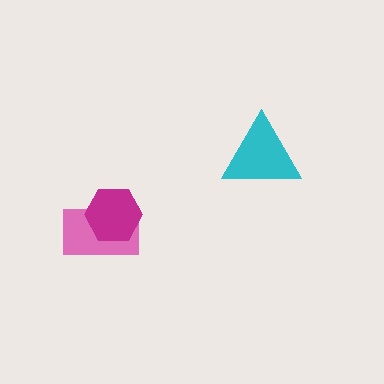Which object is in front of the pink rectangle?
The magenta hexagon is in front of the pink rectangle.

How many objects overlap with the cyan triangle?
0 objects overlap with the cyan triangle.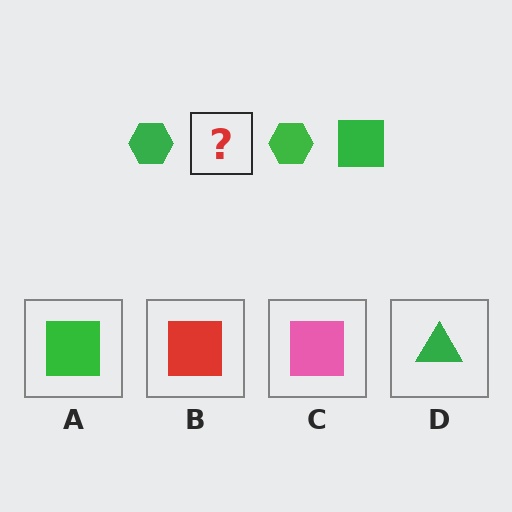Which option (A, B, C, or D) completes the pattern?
A.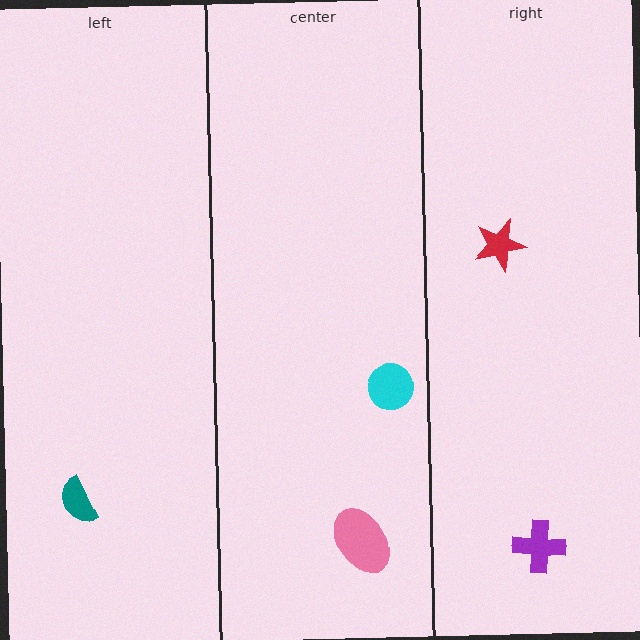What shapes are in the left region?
The teal semicircle.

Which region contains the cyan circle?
The center region.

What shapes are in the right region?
The red star, the purple cross.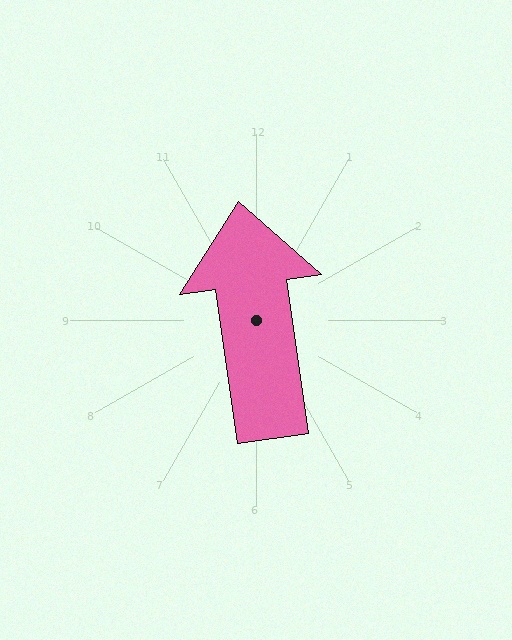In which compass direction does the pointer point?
North.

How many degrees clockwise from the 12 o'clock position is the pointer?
Approximately 352 degrees.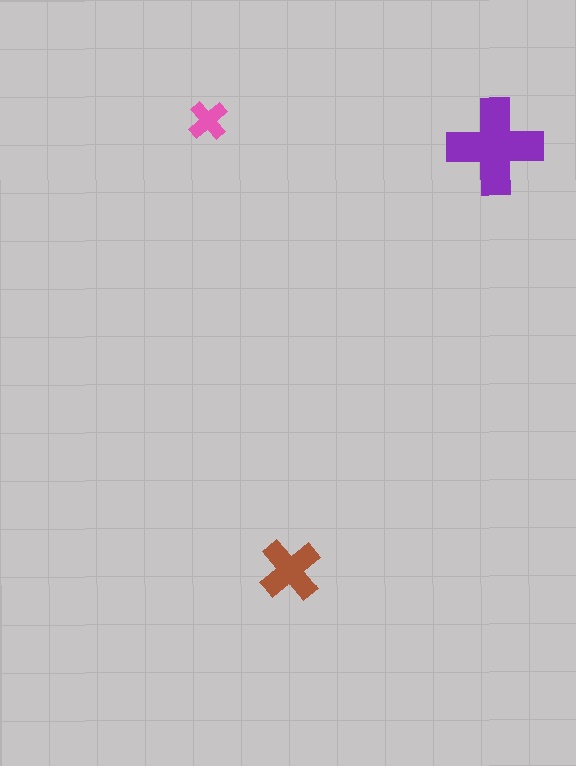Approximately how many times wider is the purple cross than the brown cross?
About 1.5 times wider.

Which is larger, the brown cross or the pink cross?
The brown one.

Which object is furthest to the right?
The purple cross is rightmost.